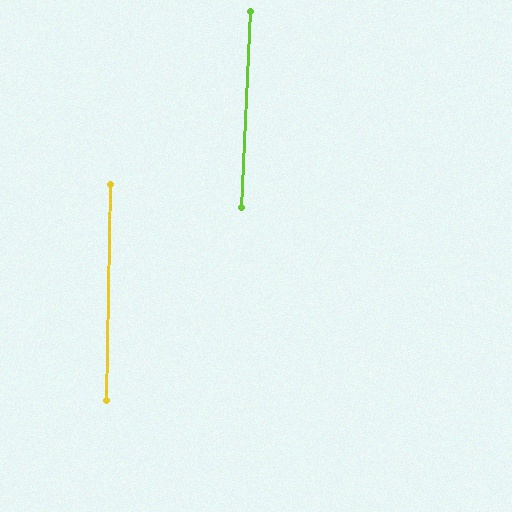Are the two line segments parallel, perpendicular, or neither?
Parallel — their directions differ by only 1.3°.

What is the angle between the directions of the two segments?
Approximately 1 degree.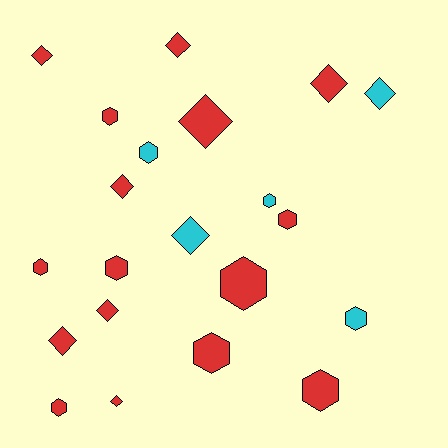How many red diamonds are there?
There are 8 red diamonds.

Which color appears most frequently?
Red, with 16 objects.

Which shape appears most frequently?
Hexagon, with 11 objects.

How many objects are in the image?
There are 21 objects.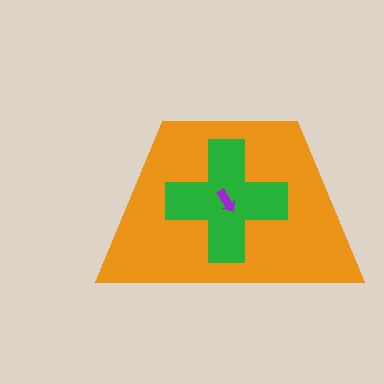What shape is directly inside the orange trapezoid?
The green cross.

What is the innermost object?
The purple arrow.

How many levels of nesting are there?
3.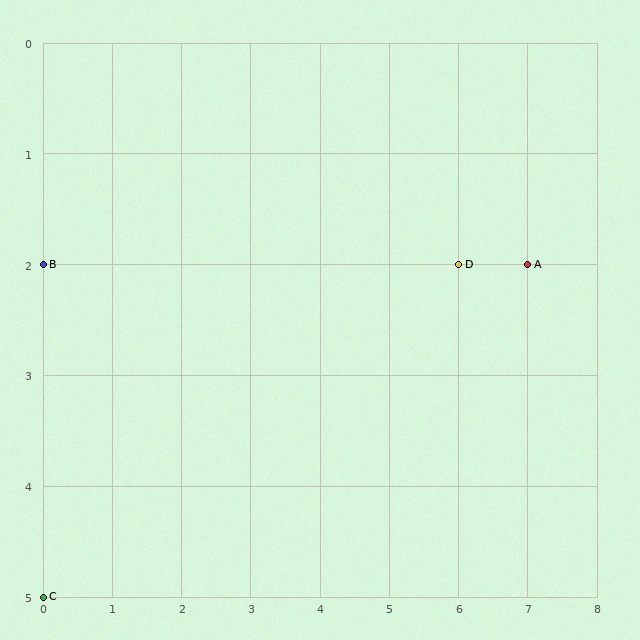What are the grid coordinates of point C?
Point C is at grid coordinates (0, 5).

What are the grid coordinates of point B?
Point B is at grid coordinates (0, 2).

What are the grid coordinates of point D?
Point D is at grid coordinates (6, 2).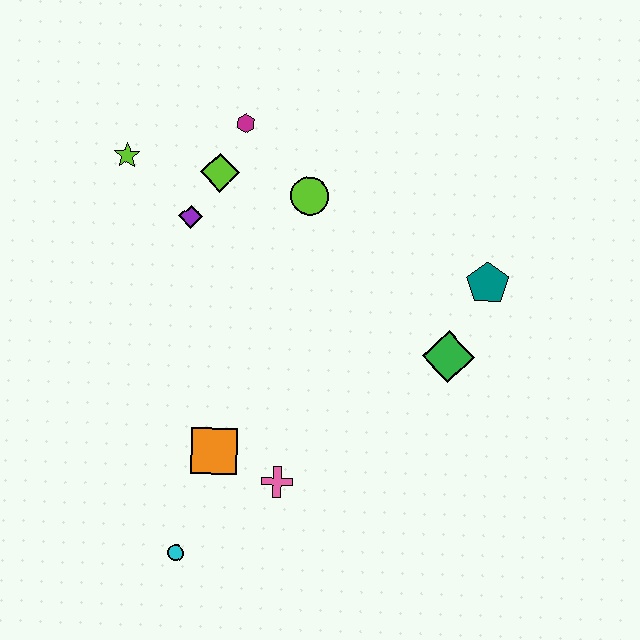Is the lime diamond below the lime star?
Yes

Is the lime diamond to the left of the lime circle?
Yes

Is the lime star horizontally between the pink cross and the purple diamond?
No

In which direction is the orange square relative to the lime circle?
The orange square is below the lime circle.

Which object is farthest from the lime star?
The cyan circle is farthest from the lime star.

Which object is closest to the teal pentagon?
The green diamond is closest to the teal pentagon.